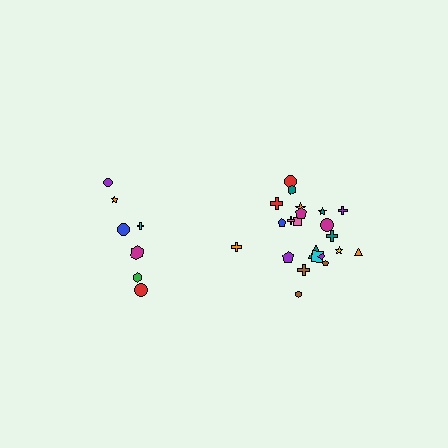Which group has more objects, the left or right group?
The right group.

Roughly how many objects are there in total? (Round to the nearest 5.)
Roughly 30 objects in total.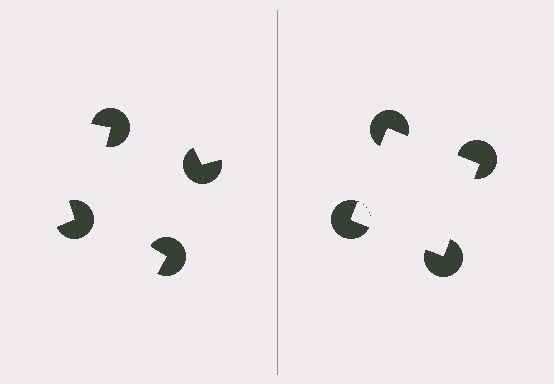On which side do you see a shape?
An illusory square appears on the right side. On the left side the wedge cuts are rotated, so no coherent shape forms.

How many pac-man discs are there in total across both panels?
8 — 4 on each side.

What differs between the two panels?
The pac-man discs are positioned identically on both sides; only the wedge orientations differ. On the right they align to a square; on the left they are misaligned.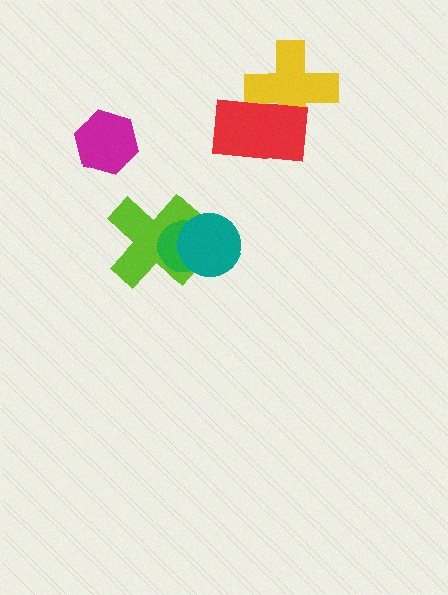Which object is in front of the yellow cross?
The red rectangle is in front of the yellow cross.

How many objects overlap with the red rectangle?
1 object overlaps with the red rectangle.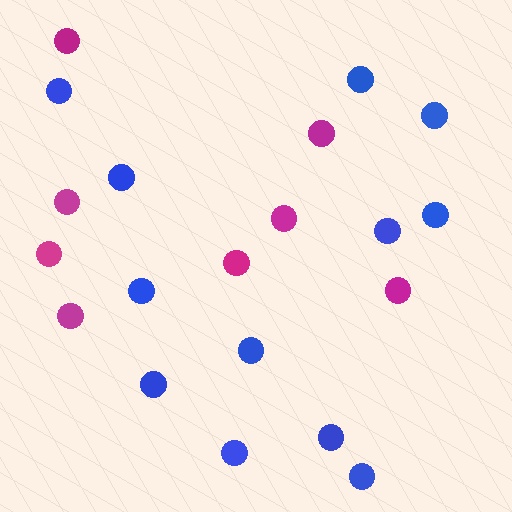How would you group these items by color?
There are 2 groups: one group of blue circles (12) and one group of magenta circles (8).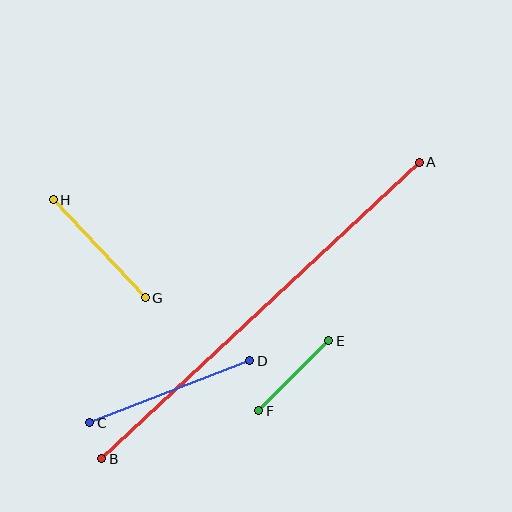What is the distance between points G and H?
The distance is approximately 134 pixels.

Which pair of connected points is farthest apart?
Points A and B are farthest apart.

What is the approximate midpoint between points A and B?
The midpoint is at approximately (260, 310) pixels.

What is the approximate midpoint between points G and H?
The midpoint is at approximately (99, 249) pixels.